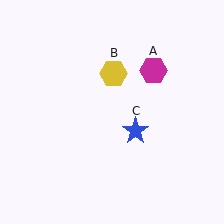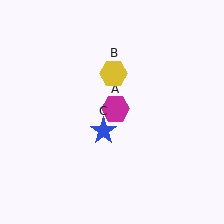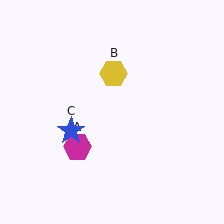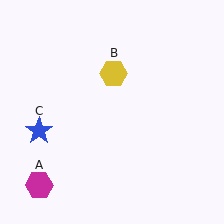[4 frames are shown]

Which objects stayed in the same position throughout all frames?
Yellow hexagon (object B) remained stationary.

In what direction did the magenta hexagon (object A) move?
The magenta hexagon (object A) moved down and to the left.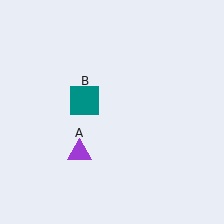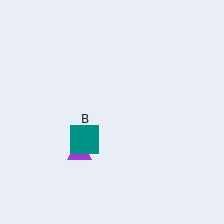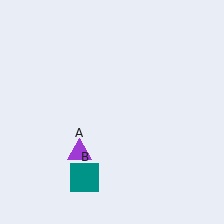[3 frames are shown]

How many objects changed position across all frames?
1 object changed position: teal square (object B).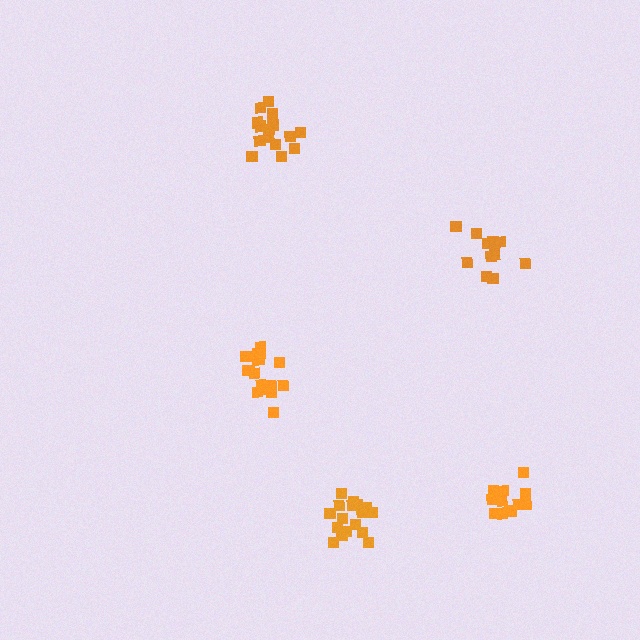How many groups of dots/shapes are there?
There are 5 groups.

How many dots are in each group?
Group 1: 18 dots, Group 2: 17 dots, Group 3: 12 dots, Group 4: 12 dots, Group 5: 15 dots (74 total).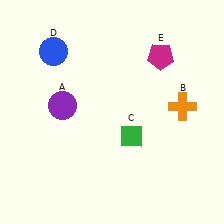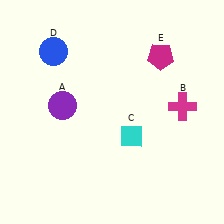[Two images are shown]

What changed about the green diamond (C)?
In Image 1, C is green. In Image 2, it changed to cyan.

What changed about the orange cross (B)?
In Image 1, B is orange. In Image 2, it changed to magenta.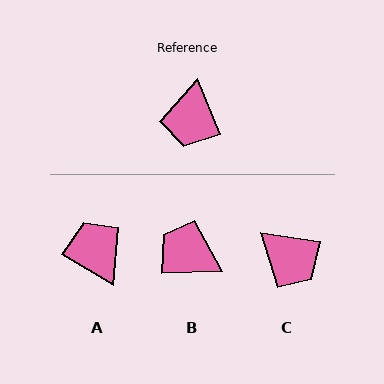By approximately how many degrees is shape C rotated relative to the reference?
Approximately 58 degrees counter-clockwise.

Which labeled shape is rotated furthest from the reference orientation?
A, about 143 degrees away.